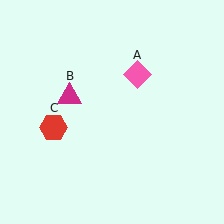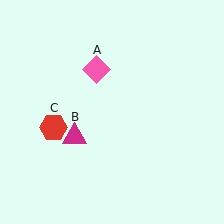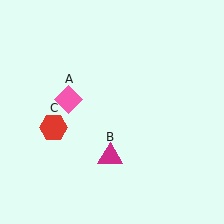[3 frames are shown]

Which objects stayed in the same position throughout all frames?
Red hexagon (object C) remained stationary.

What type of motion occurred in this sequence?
The pink diamond (object A), magenta triangle (object B) rotated counterclockwise around the center of the scene.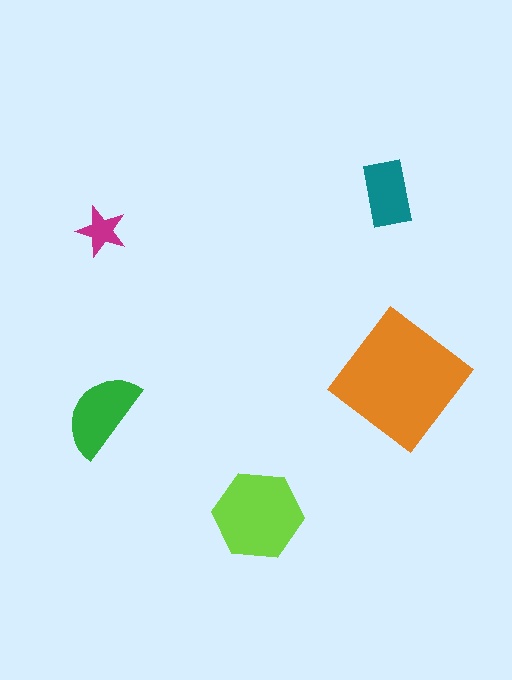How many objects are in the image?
There are 5 objects in the image.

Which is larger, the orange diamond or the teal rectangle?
The orange diamond.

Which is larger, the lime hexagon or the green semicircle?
The lime hexagon.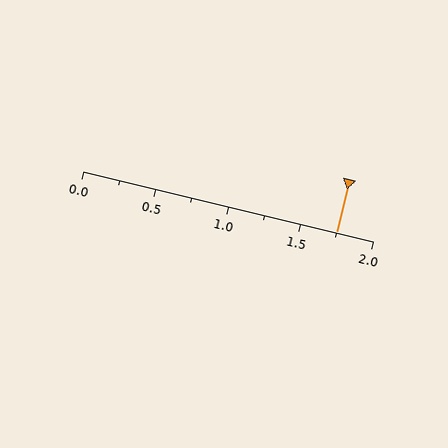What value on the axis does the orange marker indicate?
The marker indicates approximately 1.75.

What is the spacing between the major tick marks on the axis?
The major ticks are spaced 0.5 apart.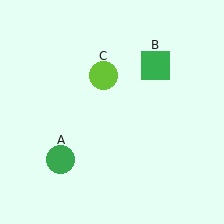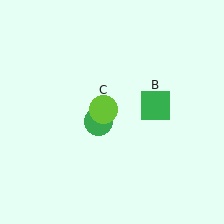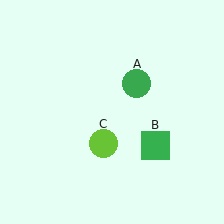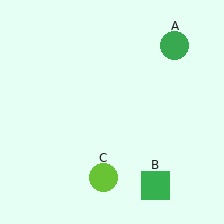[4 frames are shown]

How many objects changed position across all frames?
3 objects changed position: green circle (object A), green square (object B), lime circle (object C).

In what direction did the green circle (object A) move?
The green circle (object A) moved up and to the right.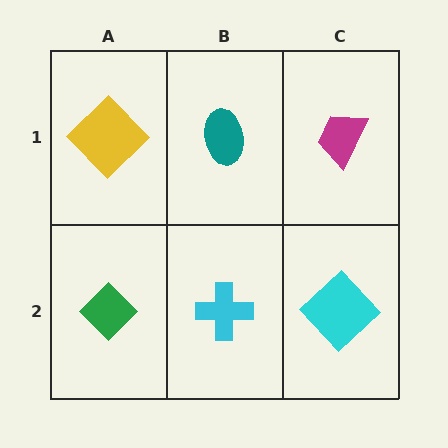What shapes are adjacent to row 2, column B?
A teal ellipse (row 1, column B), a green diamond (row 2, column A), a cyan diamond (row 2, column C).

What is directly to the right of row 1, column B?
A magenta trapezoid.